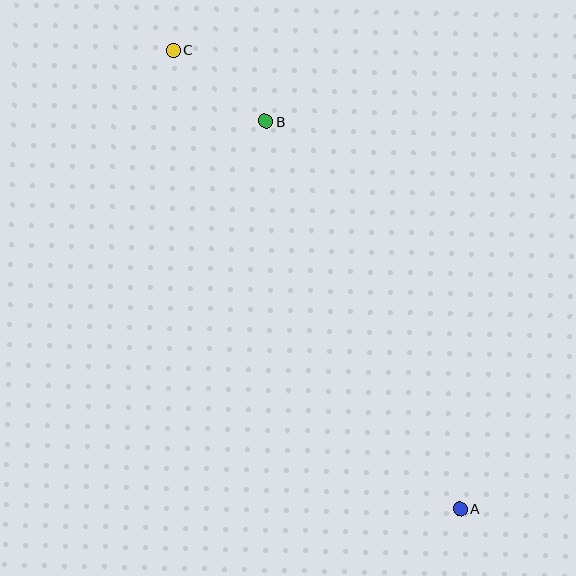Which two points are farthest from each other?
Points A and C are farthest from each other.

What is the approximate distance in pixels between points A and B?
The distance between A and B is approximately 433 pixels.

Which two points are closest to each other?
Points B and C are closest to each other.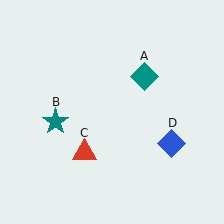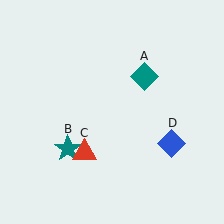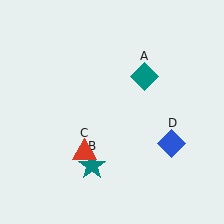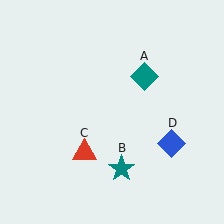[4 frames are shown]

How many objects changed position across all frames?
1 object changed position: teal star (object B).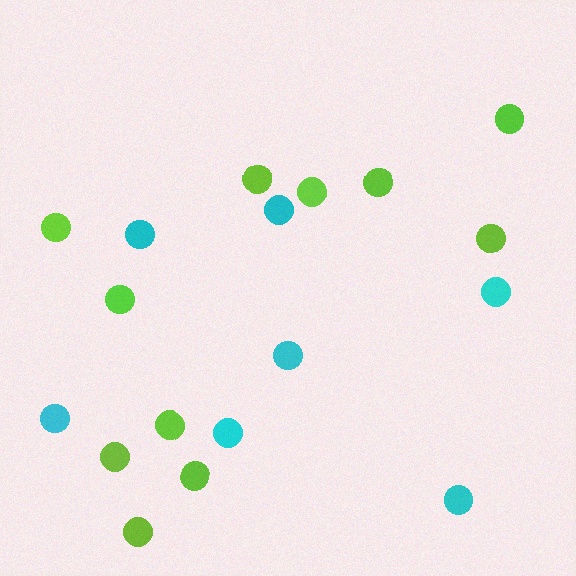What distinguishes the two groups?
There are 2 groups: one group of cyan circles (7) and one group of lime circles (11).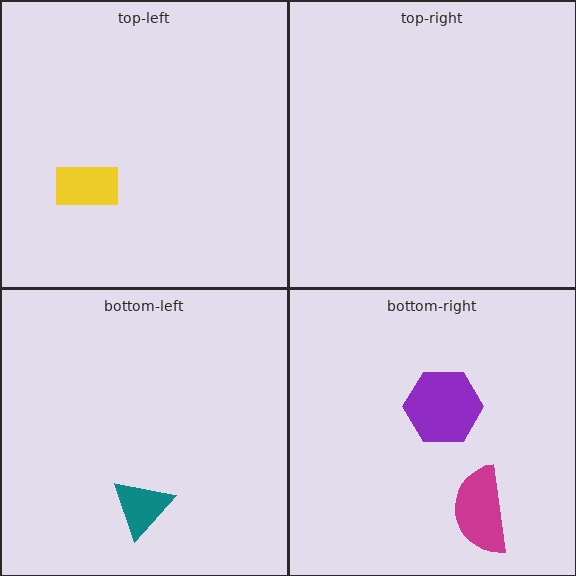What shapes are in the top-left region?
The yellow rectangle.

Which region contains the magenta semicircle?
The bottom-right region.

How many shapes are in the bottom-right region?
2.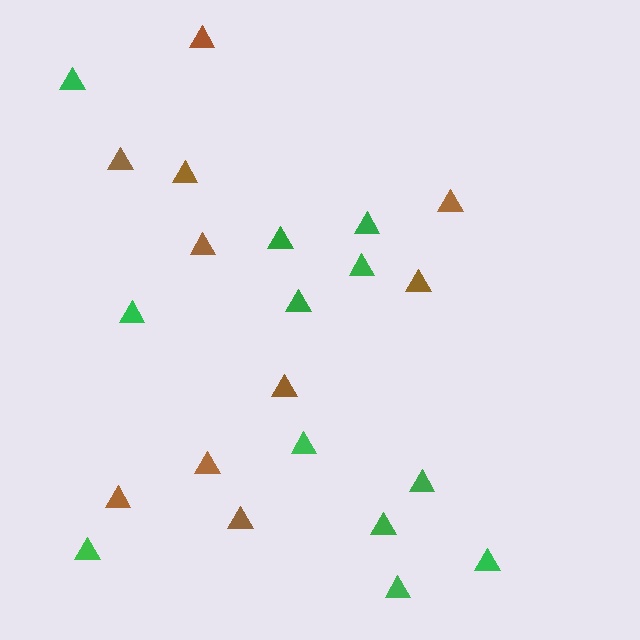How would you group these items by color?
There are 2 groups: one group of brown triangles (10) and one group of green triangles (12).